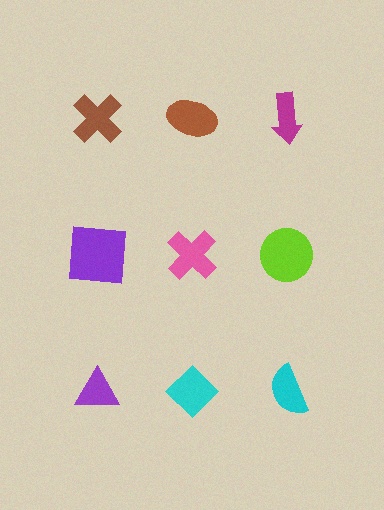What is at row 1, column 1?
A brown cross.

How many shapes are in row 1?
3 shapes.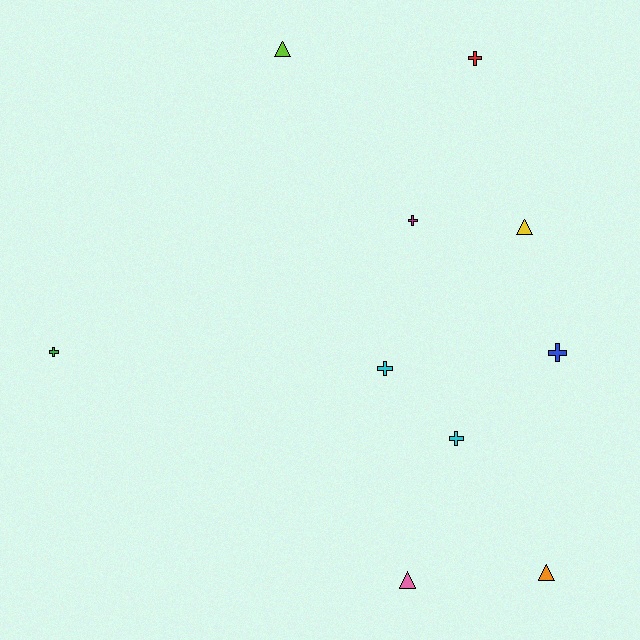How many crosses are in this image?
There are 6 crosses.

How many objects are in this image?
There are 10 objects.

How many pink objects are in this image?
There is 1 pink object.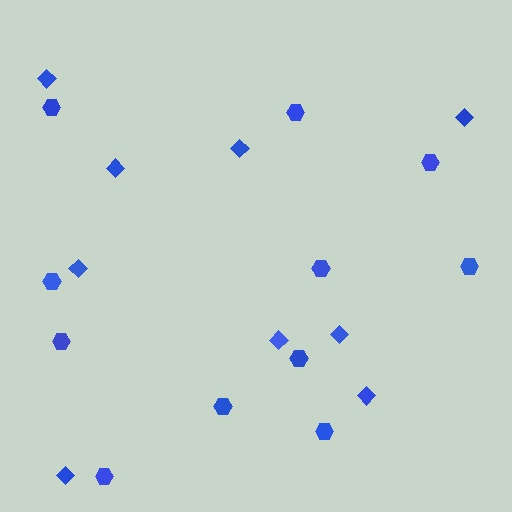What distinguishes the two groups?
There are 2 groups: one group of diamonds (9) and one group of hexagons (11).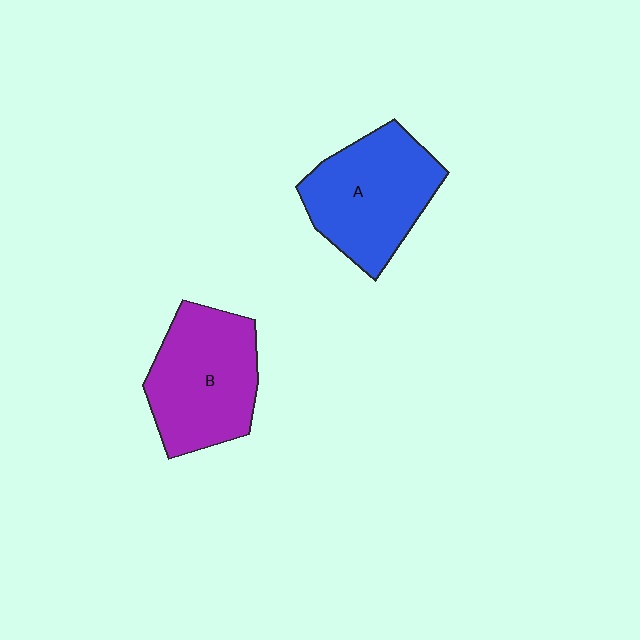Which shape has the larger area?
Shape A (blue).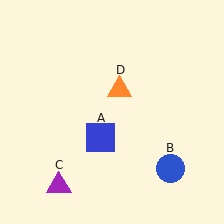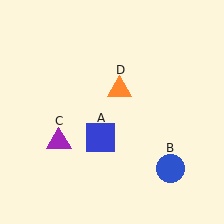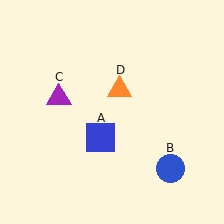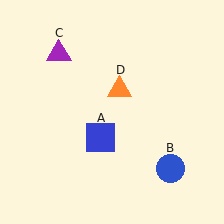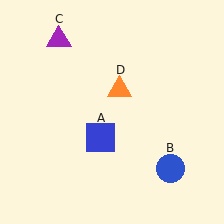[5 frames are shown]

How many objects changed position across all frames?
1 object changed position: purple triangle (object C).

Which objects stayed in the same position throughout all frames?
Blue square (object A) and blue circle (object B) and orange triangle (object D) remained stationary.